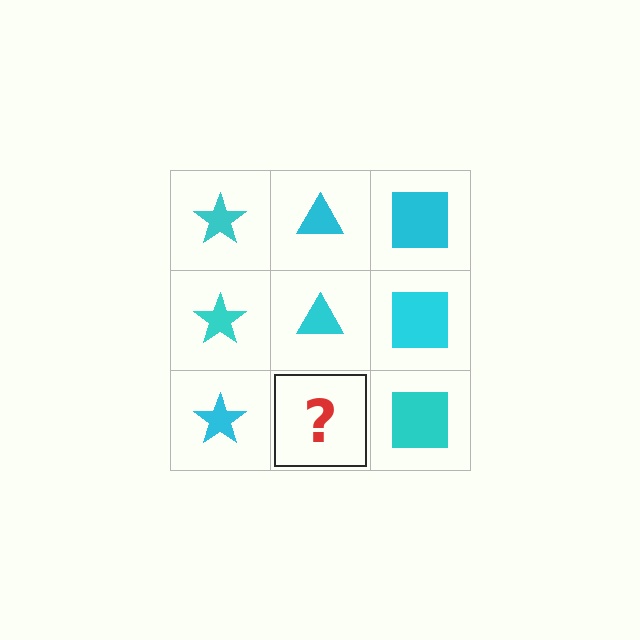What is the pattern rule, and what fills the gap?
The rule is that each column has a consistent shape. The gap should be filled with a cyan triangle.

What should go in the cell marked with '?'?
The missing cell should contain a cyan triangle.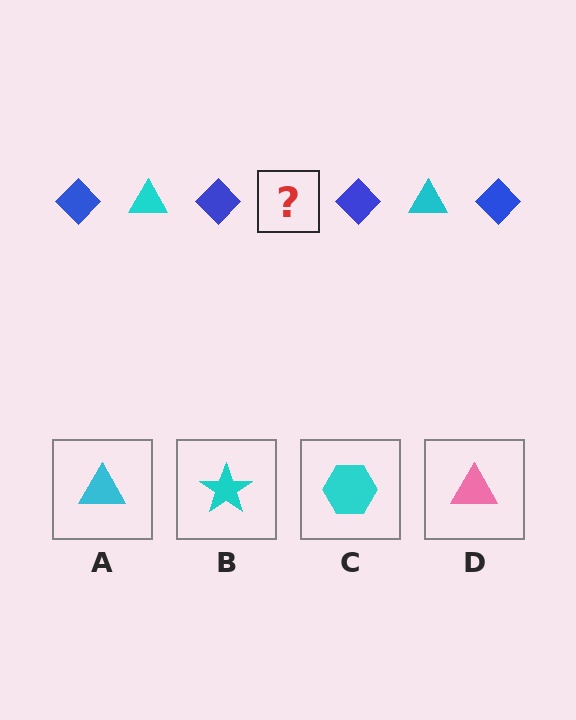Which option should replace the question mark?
Option A.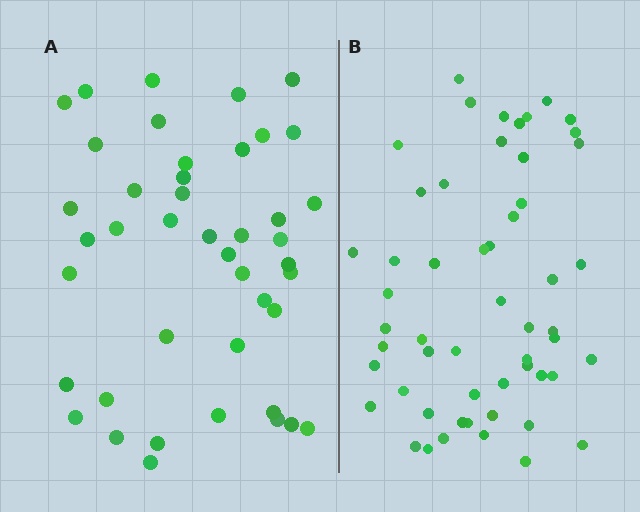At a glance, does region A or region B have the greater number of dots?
Region B (the right region) has more dots.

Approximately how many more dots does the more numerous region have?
Region B has roughly 12 or so more dots than region A.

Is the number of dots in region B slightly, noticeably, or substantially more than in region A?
Region B has noticeably more, but not dramatically so. The ratio is roughly 1.3 to 1.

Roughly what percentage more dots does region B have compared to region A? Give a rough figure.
About 25% more.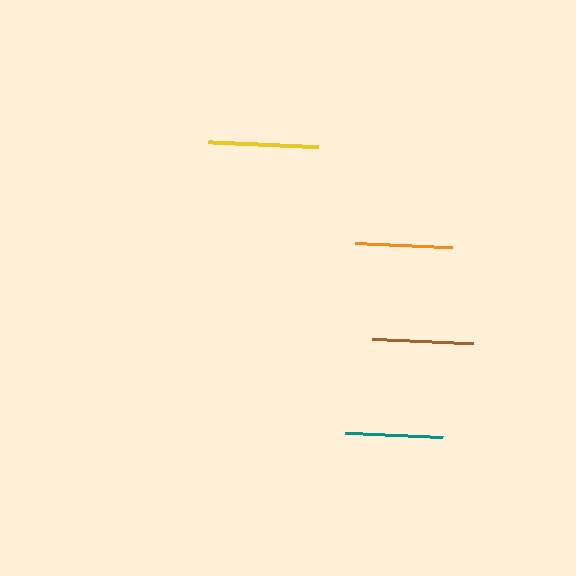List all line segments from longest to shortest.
From longest to shortest: yellow, brown, teal, orange.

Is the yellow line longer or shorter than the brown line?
The yellow line is longer than the brown line.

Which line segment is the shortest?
The orange line is the shortest at approximately 97 pixels.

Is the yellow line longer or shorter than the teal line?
The yellow line is longer than the teal line.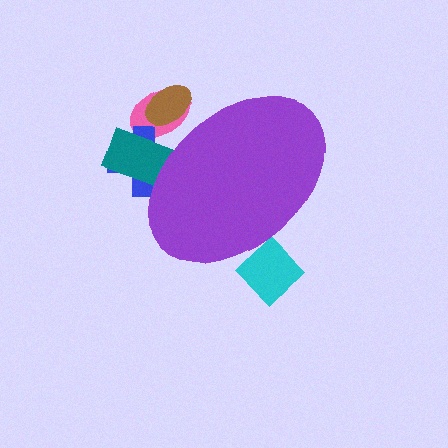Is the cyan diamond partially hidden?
Yes, the cyan diamond is partially hidden behind the purple ellipse.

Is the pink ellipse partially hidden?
Yes, the pink ellipse is partially hidden behind the purple ellipse.